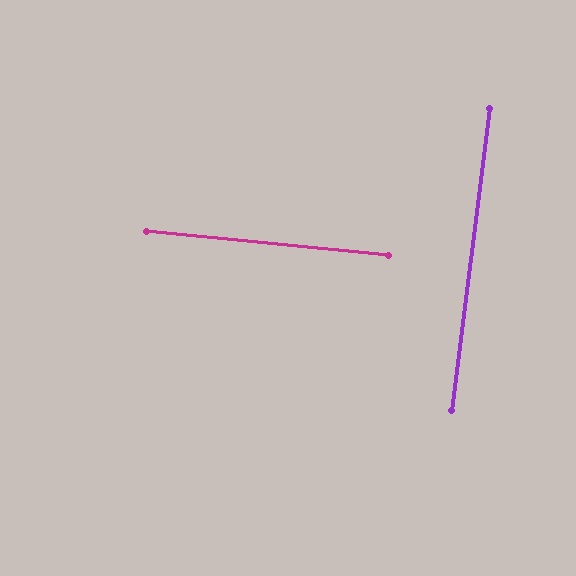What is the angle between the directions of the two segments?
Approximately 89 degrees.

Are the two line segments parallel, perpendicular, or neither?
Perpendicular — they meet at approximately 89°.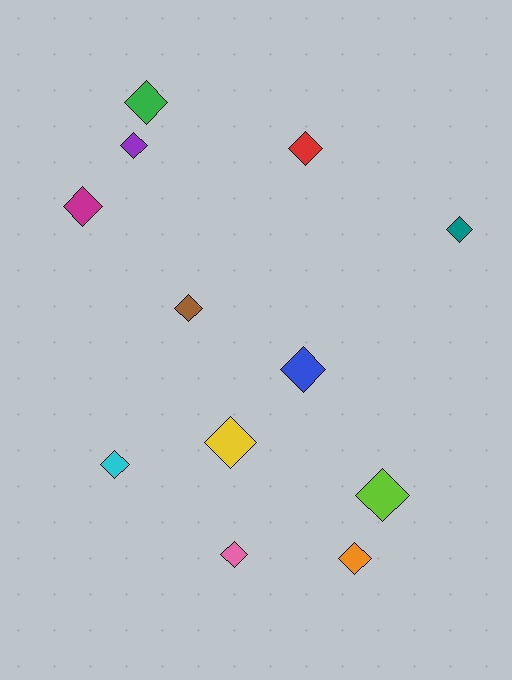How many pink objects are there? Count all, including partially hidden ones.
There is 1 pink object.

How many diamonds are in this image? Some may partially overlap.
There are 12 diamonds.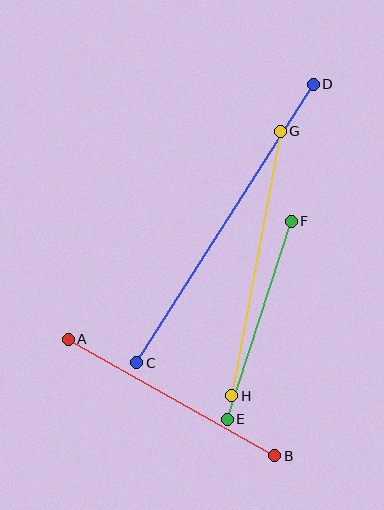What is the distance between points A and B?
The distance is approximately 237 pixels.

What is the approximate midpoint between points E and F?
The midpoint is at approximately (259, 320) pixels.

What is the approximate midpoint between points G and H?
The midpoint is at approximately (256, 263) pixels.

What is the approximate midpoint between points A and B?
The midpoint is at approximately (171, 398) pixels.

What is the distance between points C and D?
The distance is approximately 329 pixels.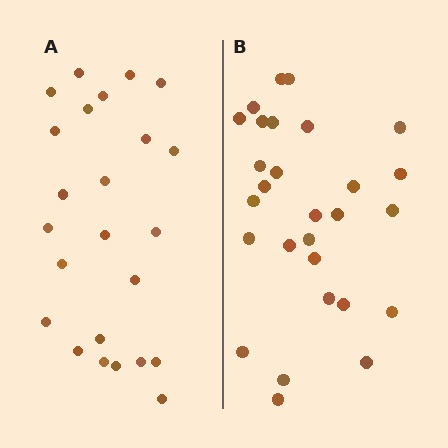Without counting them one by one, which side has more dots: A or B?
Region B (the right region) has more dots.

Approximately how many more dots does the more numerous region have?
Region B has about 4 more dots than region A.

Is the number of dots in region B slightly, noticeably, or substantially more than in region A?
Region B has only slightly more — the two regions are fairly close. The ratio is roughly 1.2 to 1.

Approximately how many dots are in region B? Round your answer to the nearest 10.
About 30 dots. (The exact count is 28, which rounds to 30.)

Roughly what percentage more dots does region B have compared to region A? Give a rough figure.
About 15% more.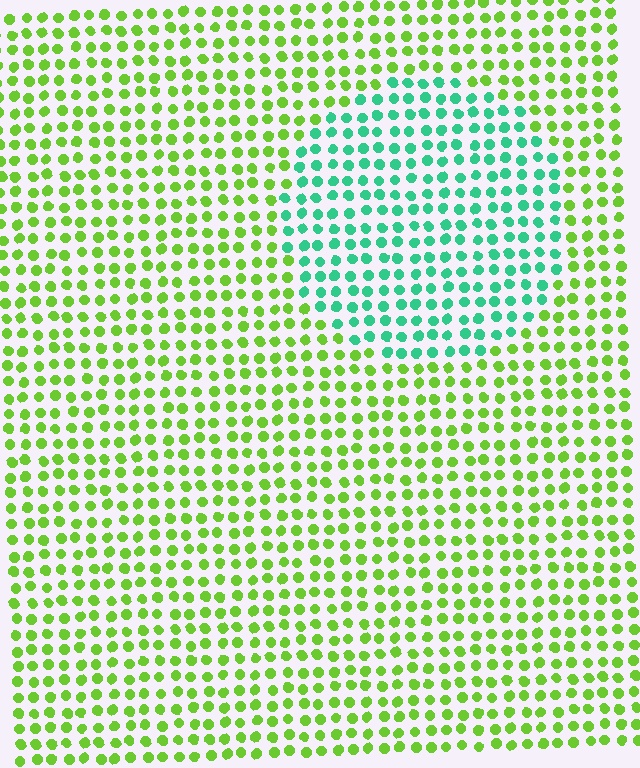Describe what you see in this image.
The image is filled with small lime elements in a uniform arrangement. A circle-shaped region is visible where the elements are tinted to a slightly different hue, forming a subtle color boundary.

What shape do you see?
I see a circle.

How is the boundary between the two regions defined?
The boundary is defined purely by a slight shift in hue (about 58 degrees). Spacing, size, and orientation are identical on both sides.